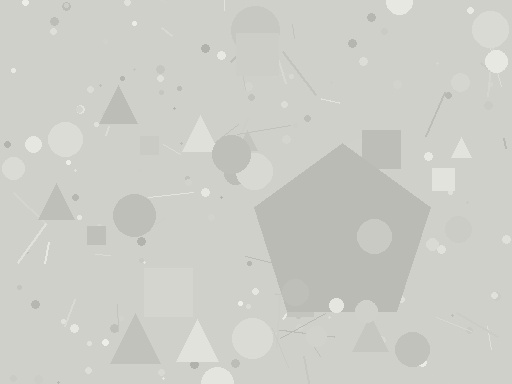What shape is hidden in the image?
A pentagon is hidden in the image.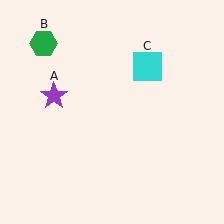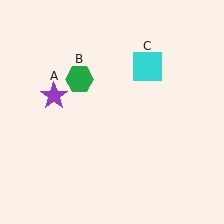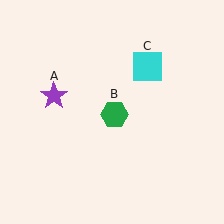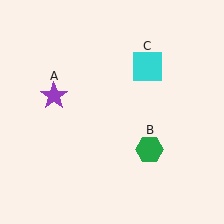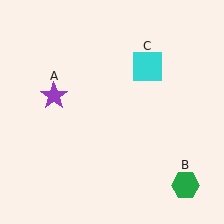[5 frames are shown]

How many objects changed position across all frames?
1 object changed position: green hexagon (object B).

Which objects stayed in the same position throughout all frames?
Purple star (object A) and cyan square (object C) remained stationary.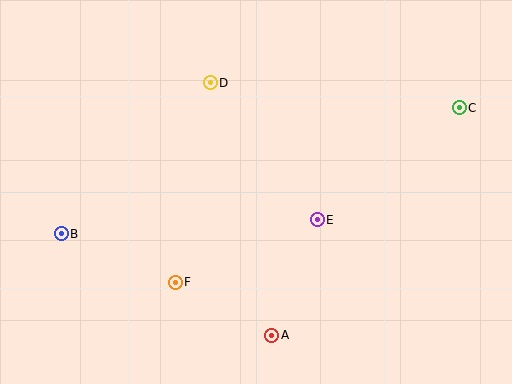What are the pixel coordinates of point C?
Point C is at (459, 108).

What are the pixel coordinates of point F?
Point F is at (175, 282).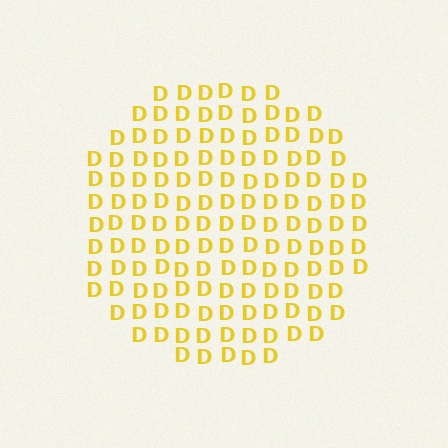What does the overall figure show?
The overall figure shows a circle.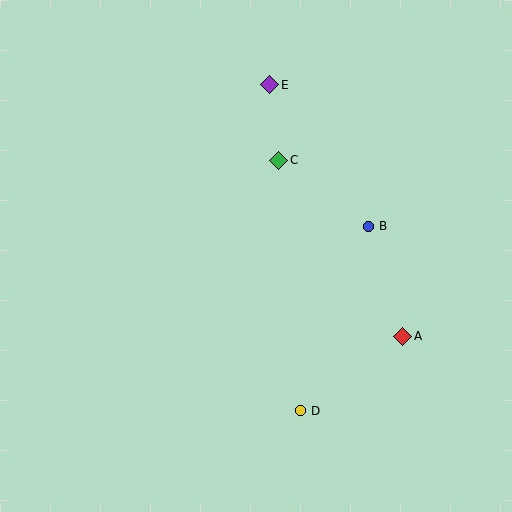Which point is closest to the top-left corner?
Point E is closest to the top-left corner.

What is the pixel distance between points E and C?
The distance between E and C is 76 pixels.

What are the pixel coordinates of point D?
Point D is at (300, 411).